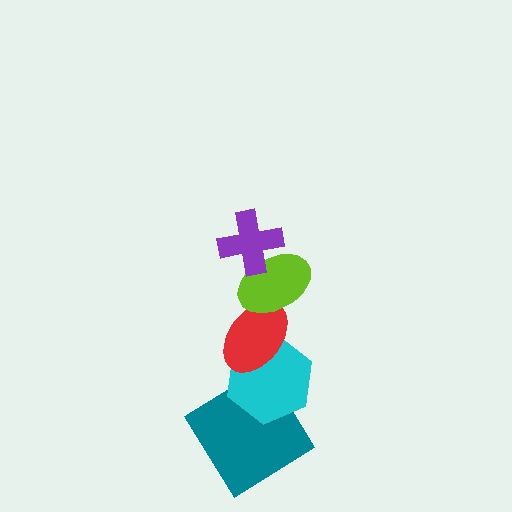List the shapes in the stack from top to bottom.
From top to bottom: the purple cross, the lime ellipse, the red ellipse, the cyan hexagon, the teal diamond.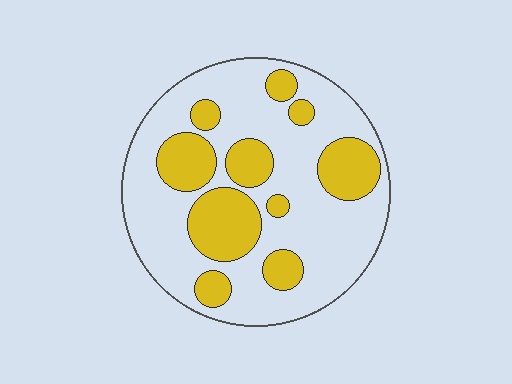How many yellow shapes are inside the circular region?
10.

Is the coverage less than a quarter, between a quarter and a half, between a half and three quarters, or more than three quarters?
Between a quarter and a half.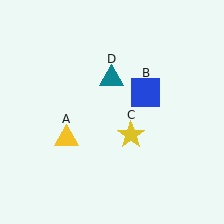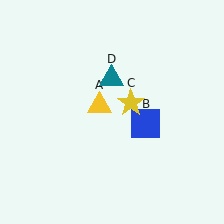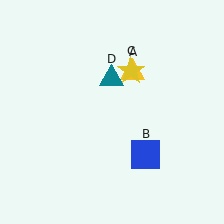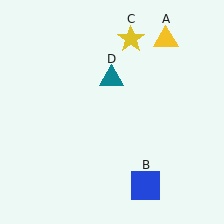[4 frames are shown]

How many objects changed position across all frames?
3 objects changed position: yellow triangle (object A), blue square (object B), yellow star (object C).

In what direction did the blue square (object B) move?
The blue square (object B) moved down.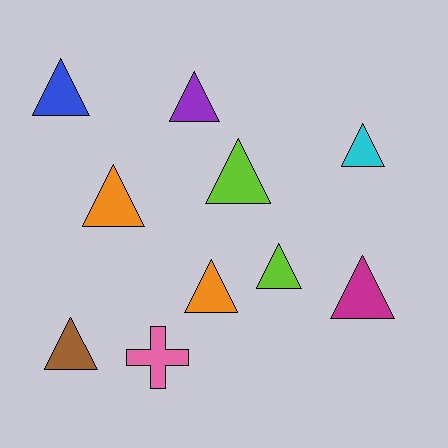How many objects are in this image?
There are 10 objects.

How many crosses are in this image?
There is 1 cross.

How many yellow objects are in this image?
There are no yellow objects.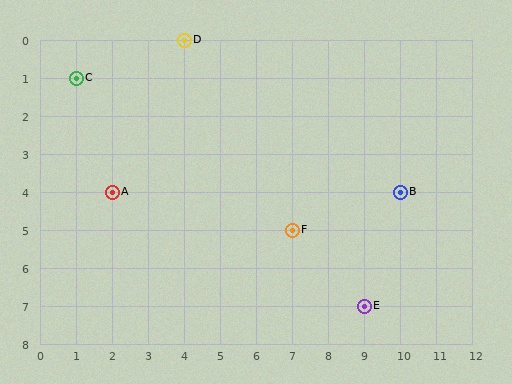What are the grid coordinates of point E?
Point E is at grid coordinates (9, 7).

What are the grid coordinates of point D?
Point D is at grid coordinates (4, 0).